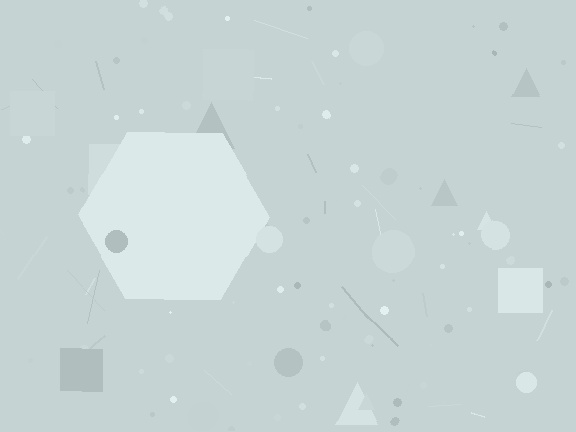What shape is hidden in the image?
A hexagon is hidden in the image.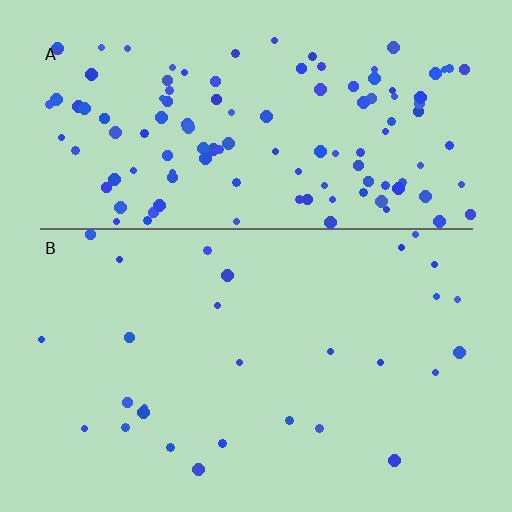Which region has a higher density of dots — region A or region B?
A (the top).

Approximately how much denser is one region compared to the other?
Approximately 4.3× — region A over region B.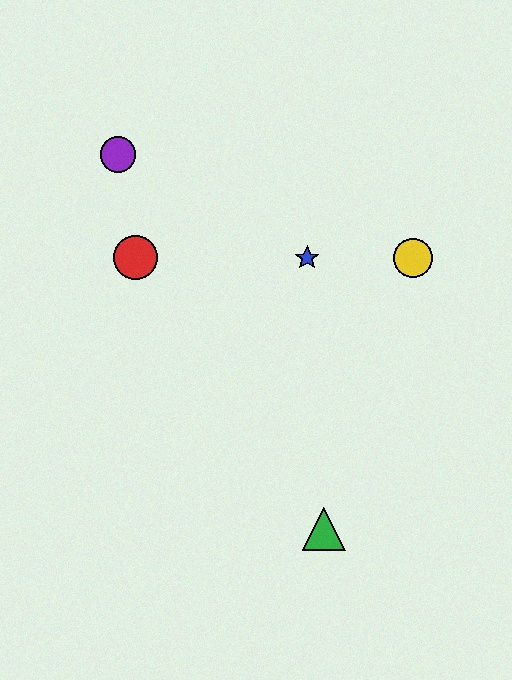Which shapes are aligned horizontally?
The red circle, the blue star, the yellow circle are aligned horizontally.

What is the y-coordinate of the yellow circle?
The yellow circle is at y≈258.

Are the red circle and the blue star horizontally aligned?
Yes, both are at y≈258.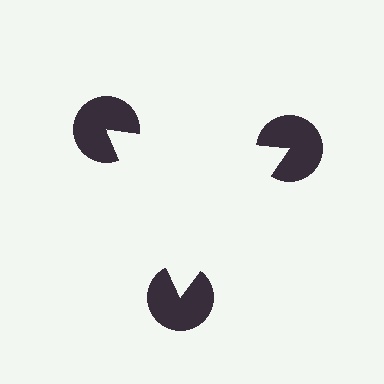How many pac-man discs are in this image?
There are 3 — one at each vertex of the illusory triangle.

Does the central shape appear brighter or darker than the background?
It typically appears slightly brighter than the background, even though no actual brightness change is drawn.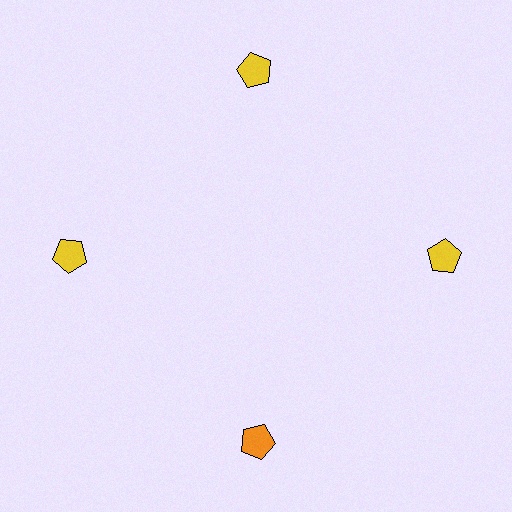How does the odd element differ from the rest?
It has a different color: orange instead of yellow.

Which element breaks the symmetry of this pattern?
The orange pentagon at roughly the 6 o'clock position breaks the symmetry. All other shapes are yellow pentagons.